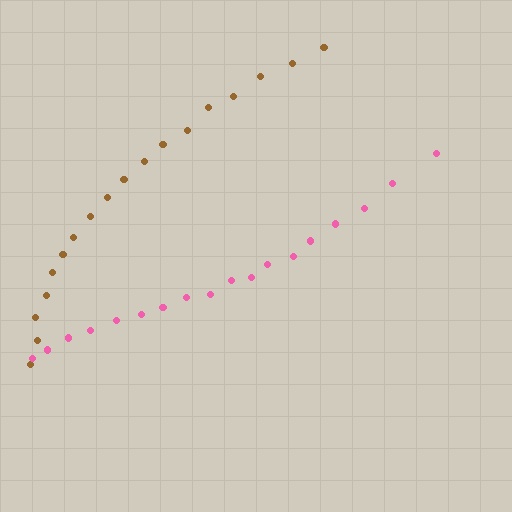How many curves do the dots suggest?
There are 2 distinct paths.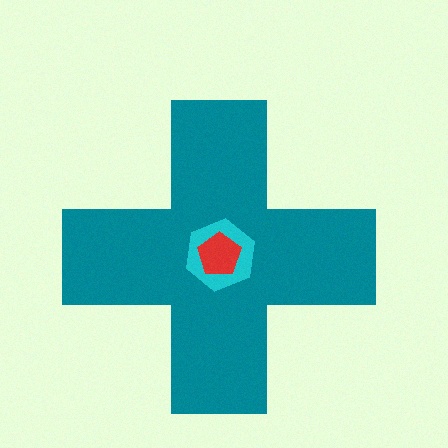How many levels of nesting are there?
3.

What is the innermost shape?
The red pentagon.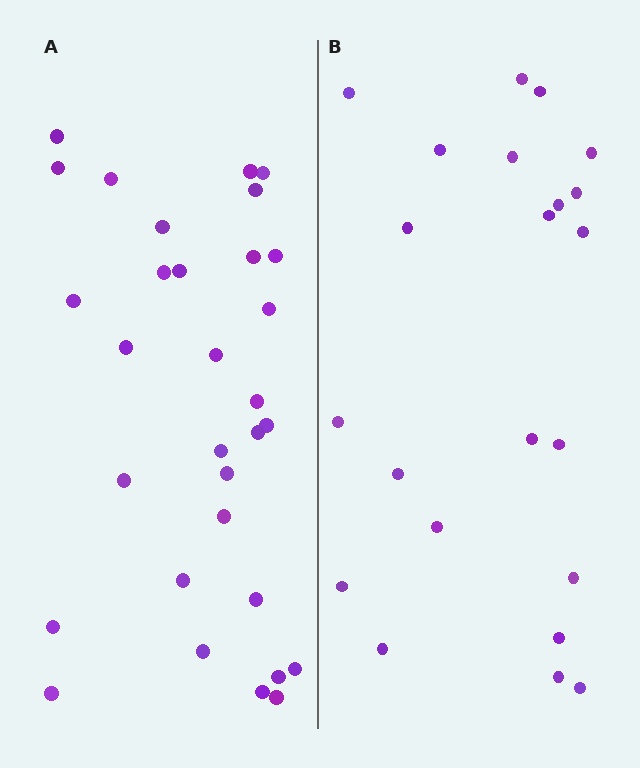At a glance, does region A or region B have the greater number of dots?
Region A (the left region) has more dots.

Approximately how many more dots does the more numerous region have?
Region A has roughly 8 or so more dots than region B.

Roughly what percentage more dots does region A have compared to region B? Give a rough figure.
About 40% more.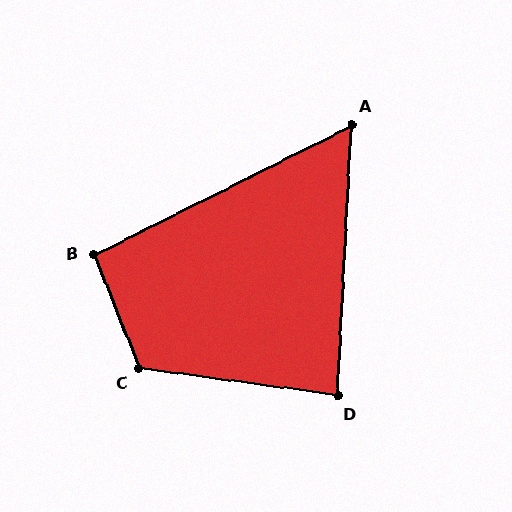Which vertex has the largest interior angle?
C, at approximately 120 degrees.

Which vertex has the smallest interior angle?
A, at approximately 60 degrees.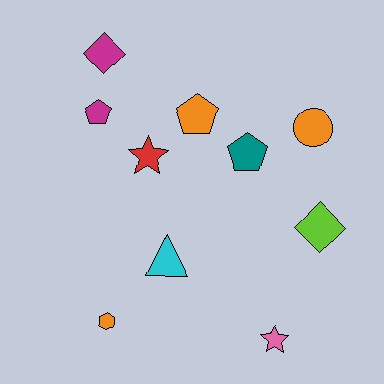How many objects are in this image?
There are 10 objects.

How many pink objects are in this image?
There is 1 pink object.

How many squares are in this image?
There are no squares.